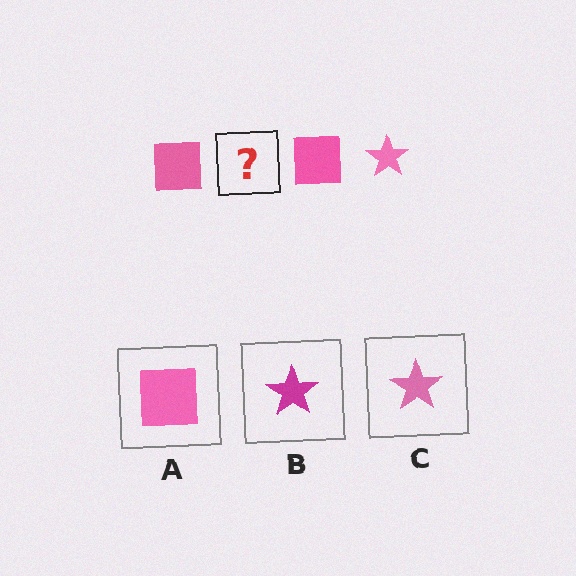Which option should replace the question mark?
Option C.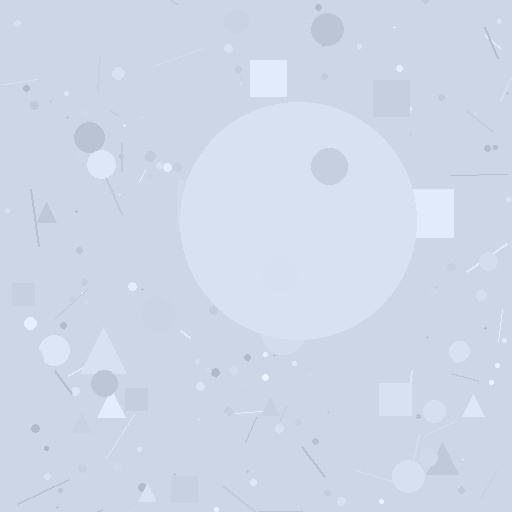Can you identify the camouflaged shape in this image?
The camouflaged shape is a circle.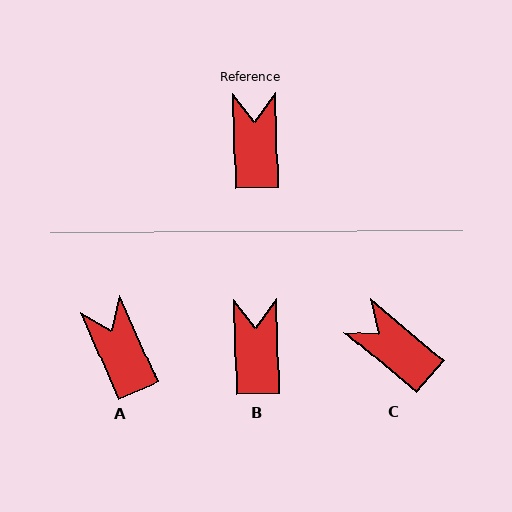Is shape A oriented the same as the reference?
No, it is off by about 22 degrees.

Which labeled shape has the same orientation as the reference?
B.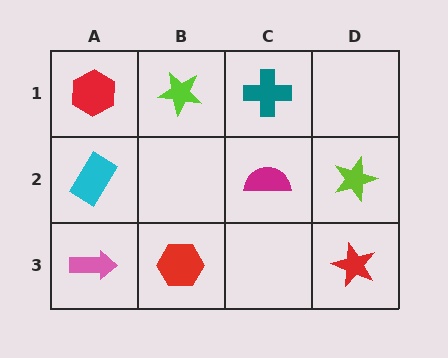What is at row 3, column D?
A red star.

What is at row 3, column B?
A red hexagon.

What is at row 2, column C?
A magenta semicircle.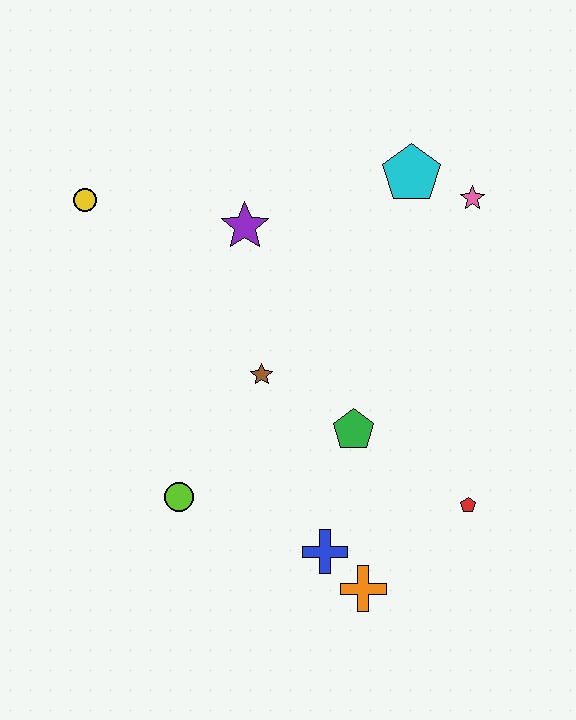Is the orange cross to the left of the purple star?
No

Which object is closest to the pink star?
The cyan pentagon is closest to the pink star.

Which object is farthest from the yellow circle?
The red pentagon is farthest from the yellow circle.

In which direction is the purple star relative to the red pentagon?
The purple star is above the red pentagon.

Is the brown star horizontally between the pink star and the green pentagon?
No